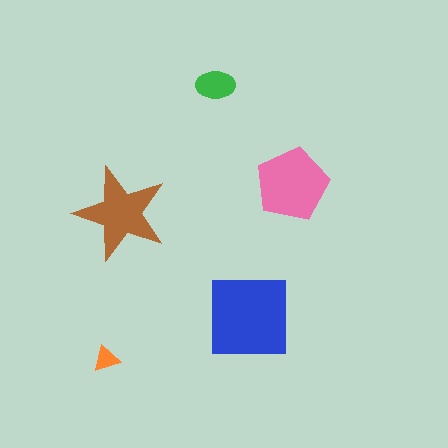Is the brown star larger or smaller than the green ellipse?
Larger.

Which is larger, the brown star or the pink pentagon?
The pink pentagon.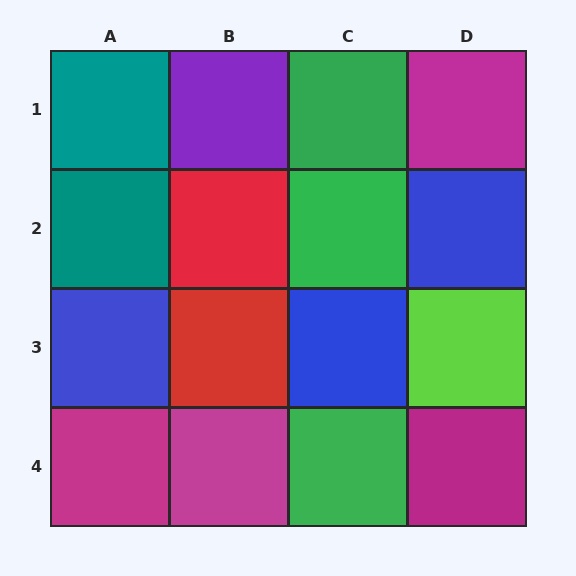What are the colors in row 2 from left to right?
Teal, red, green, blue.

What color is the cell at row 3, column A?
Blue.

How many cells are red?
2 cells are red.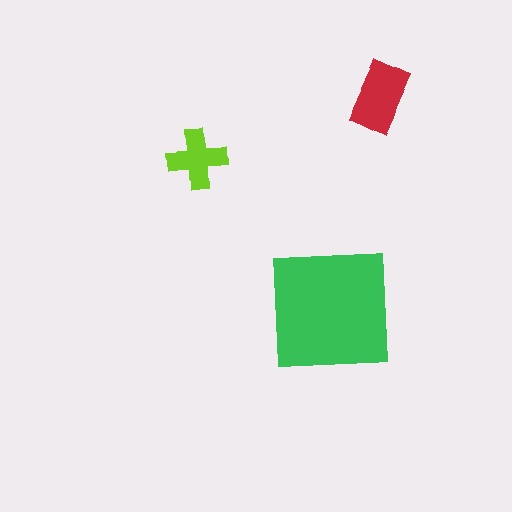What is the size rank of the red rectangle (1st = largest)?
2nd.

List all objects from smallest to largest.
The lime cross, the red rectangle, the green square.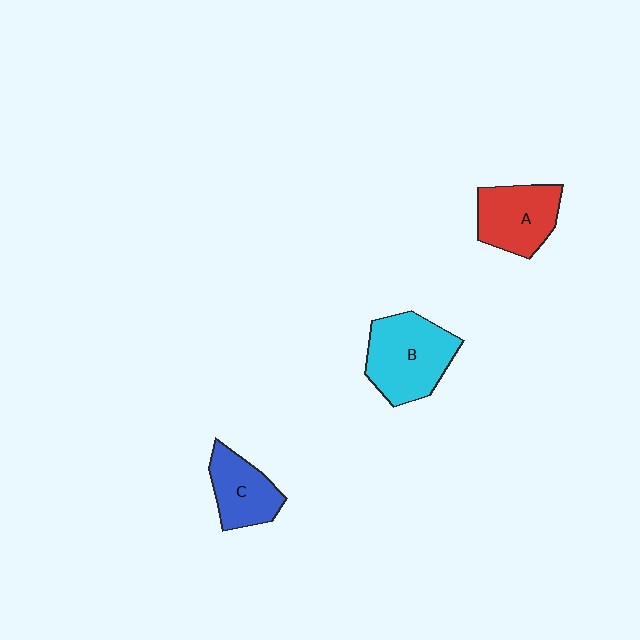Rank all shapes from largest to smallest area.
From largest to smallest: B (cyan), A (red), C (blue).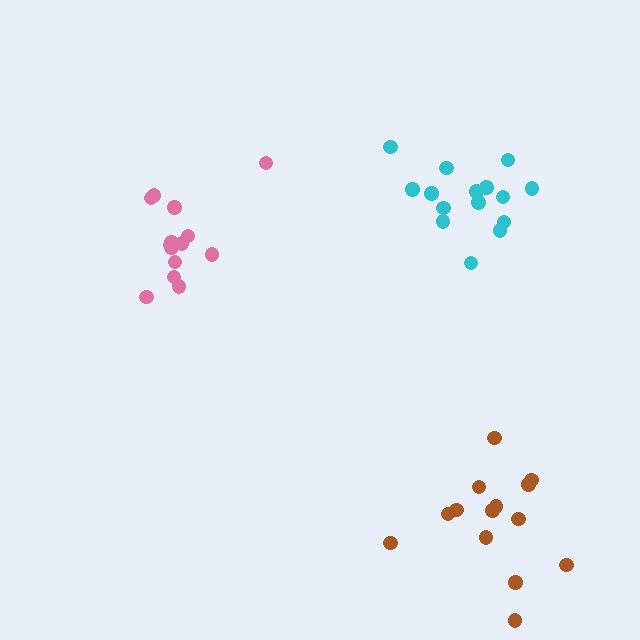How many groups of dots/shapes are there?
There are 3 groups.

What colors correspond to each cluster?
The clusters are colored: cyan, pink, brown.